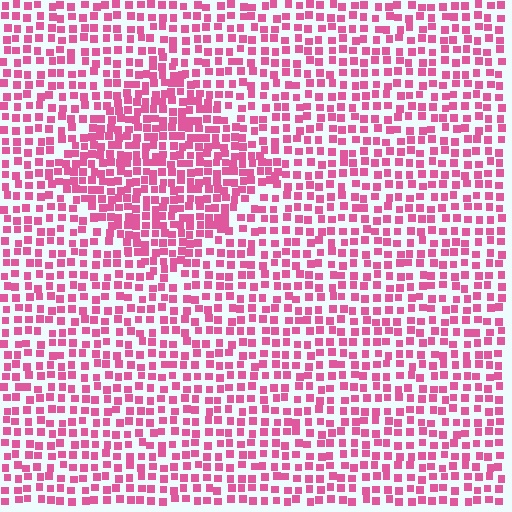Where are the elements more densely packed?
The elements are more densely packed inside the diamond boundary.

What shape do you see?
I see a diamond.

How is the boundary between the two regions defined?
The boundary is defined by a change in element density (approximately 1.6x ratio). All elements are the same color, size, and shape.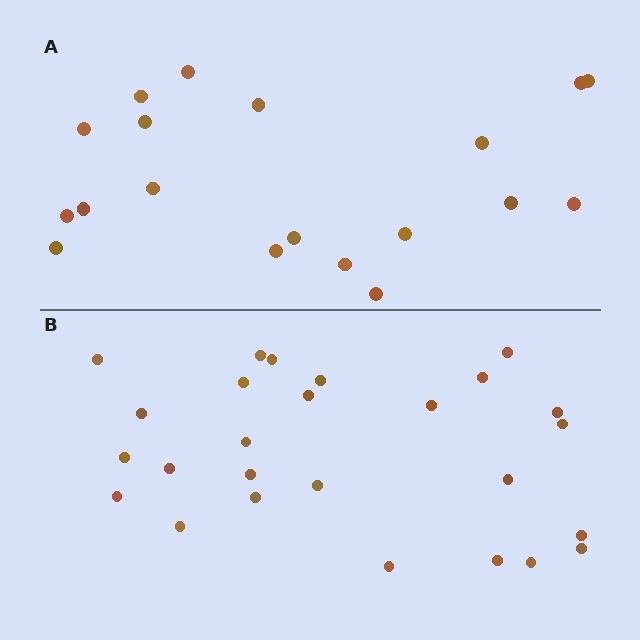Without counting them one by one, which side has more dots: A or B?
Region B (the bottom region) has more dots.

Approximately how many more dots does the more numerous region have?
Region B has roughly 8 or so more dots than region A.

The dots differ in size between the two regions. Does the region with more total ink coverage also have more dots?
No. Region A has more total ink coverage because its dots are larger, but region B actually contains more individual dots. Total area can be misleading — the number of items is what matters here.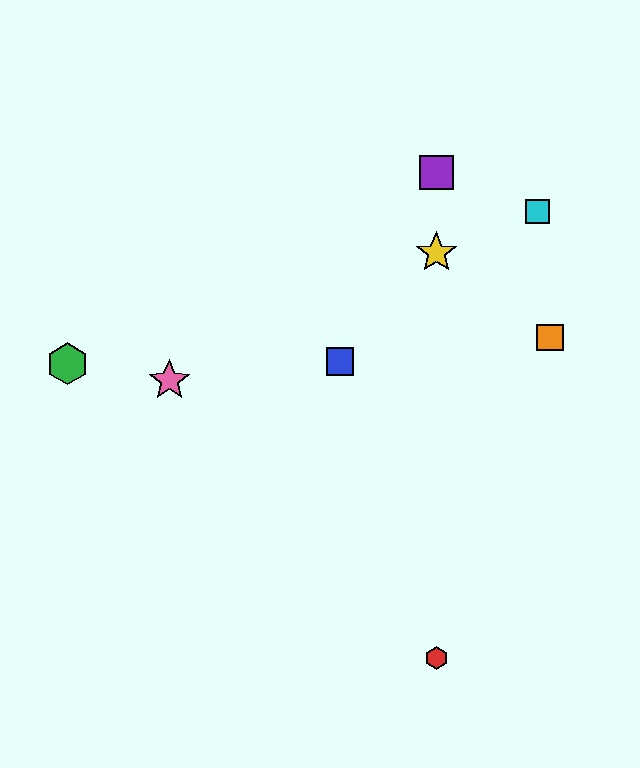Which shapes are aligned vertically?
The red hexagon, the yellow star, the purple square are aligned vertically.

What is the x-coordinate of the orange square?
The orange square is at x≈550.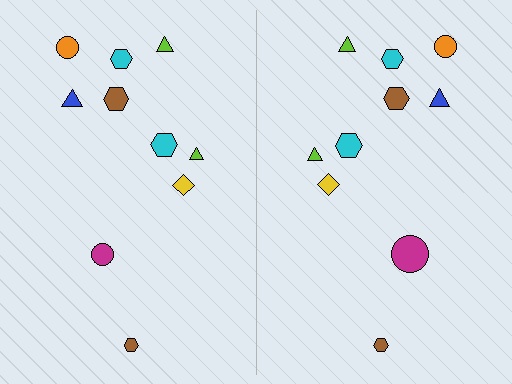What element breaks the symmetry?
The magenta circle on the right side has a different size than its mirror counterpart.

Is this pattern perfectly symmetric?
No, the pattern is not perfectly symmetric. The magenta circle on the right side has a different size than its mirror counterpart.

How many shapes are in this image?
There are 20 shapes in this image.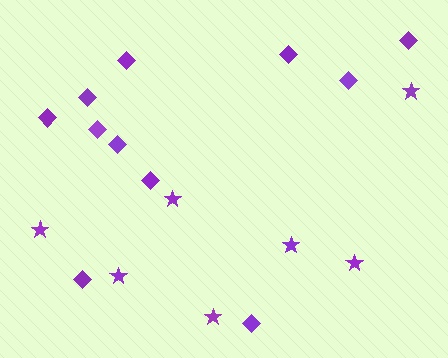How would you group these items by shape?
There are 2 groups: one group of diamonds (11) and one group of stars (7).